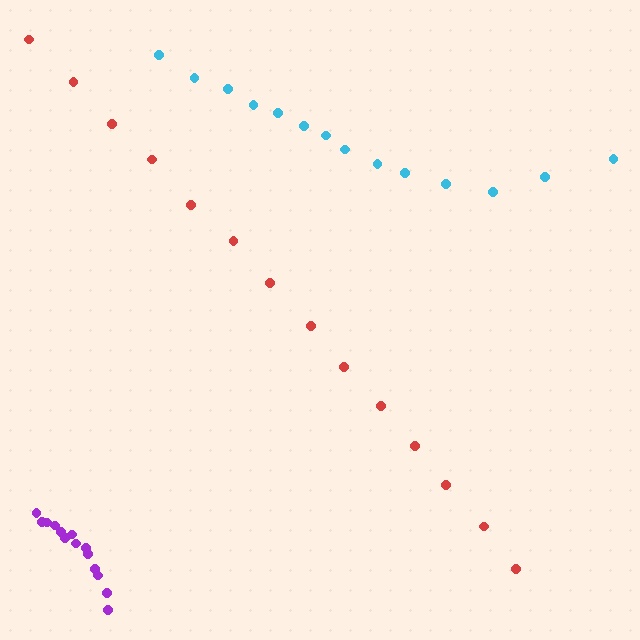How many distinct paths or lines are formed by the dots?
There are 3 distinct paths.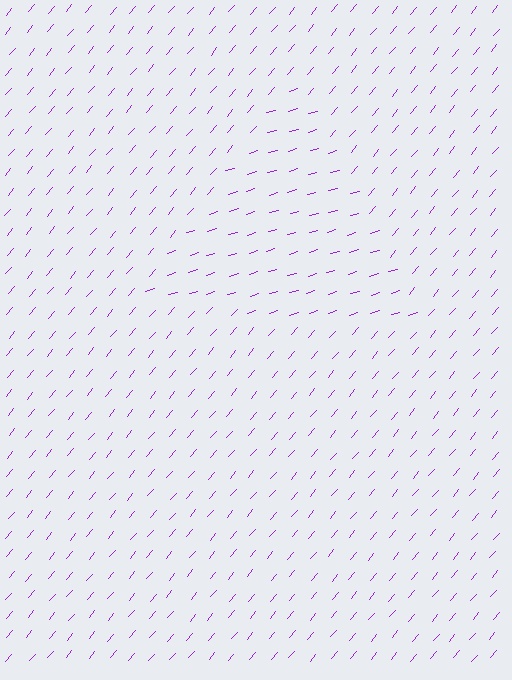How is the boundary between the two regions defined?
The boundary is defined purely by a change in line orientation (approximately 33 degrees difference). All lines are the same color and thickness.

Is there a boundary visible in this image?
Yes, there is a texture boundary formed by a change in line orientation.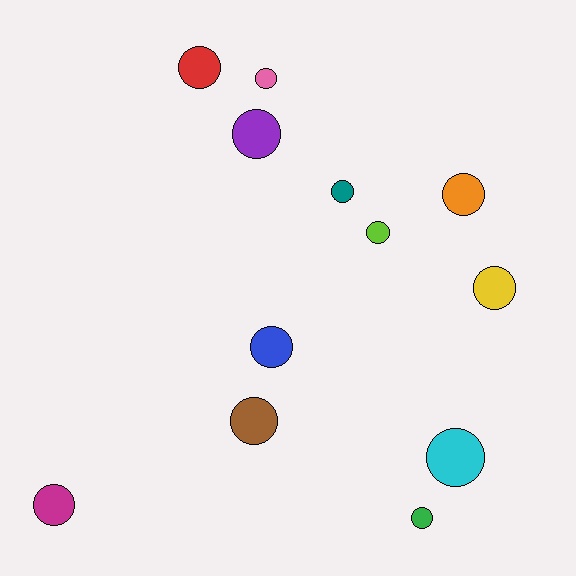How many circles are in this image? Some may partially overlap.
There are 12 circles.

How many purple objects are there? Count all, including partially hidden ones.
There is 1 purple object.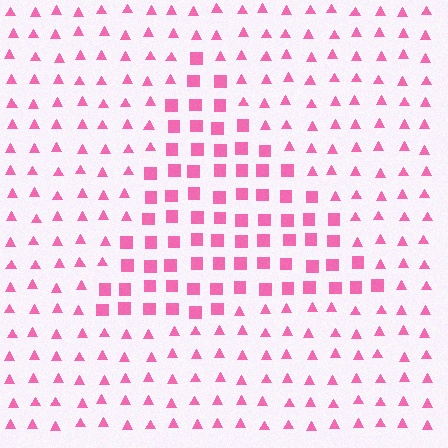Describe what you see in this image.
The image is filled with small pink elements arranged in a uniform grid. A triangle-shaped region contains squares, while the surrounding area contains triangles. The boundary is defined purely by the change in element shape.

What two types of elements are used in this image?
The image uses squares inside the triangle region and triangles outside it.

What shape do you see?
I see a triangle.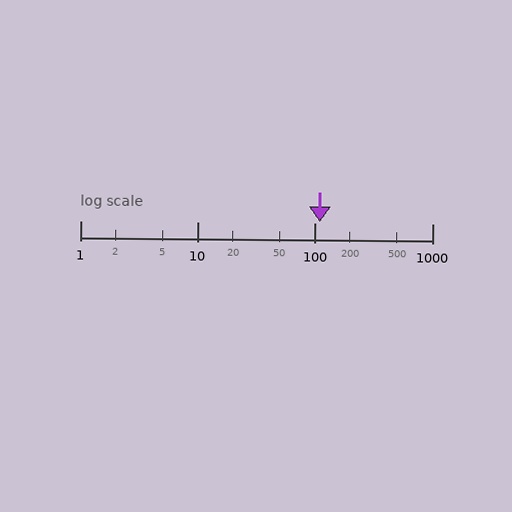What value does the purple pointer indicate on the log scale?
The pointer indicates approximately 110.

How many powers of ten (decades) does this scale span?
The scale spans 3 decades, from 1 to 1000.